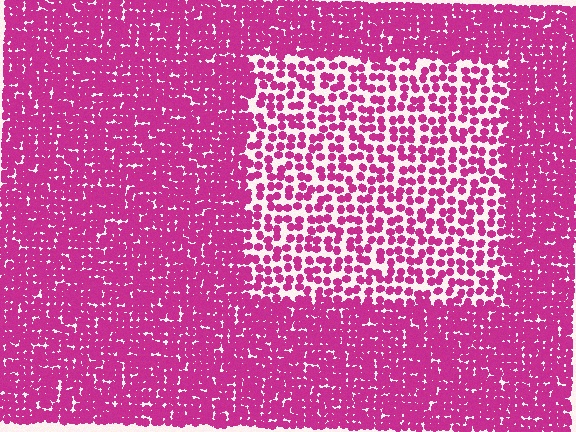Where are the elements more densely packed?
The elements are more densely packed outside the rectangle boundary.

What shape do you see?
I see a rectangle.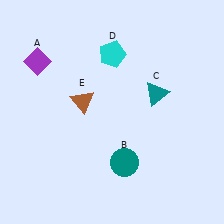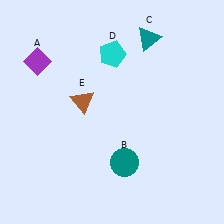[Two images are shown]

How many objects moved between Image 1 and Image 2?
1 object moved between the two images.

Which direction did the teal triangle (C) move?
The teal triangle (C) moved up.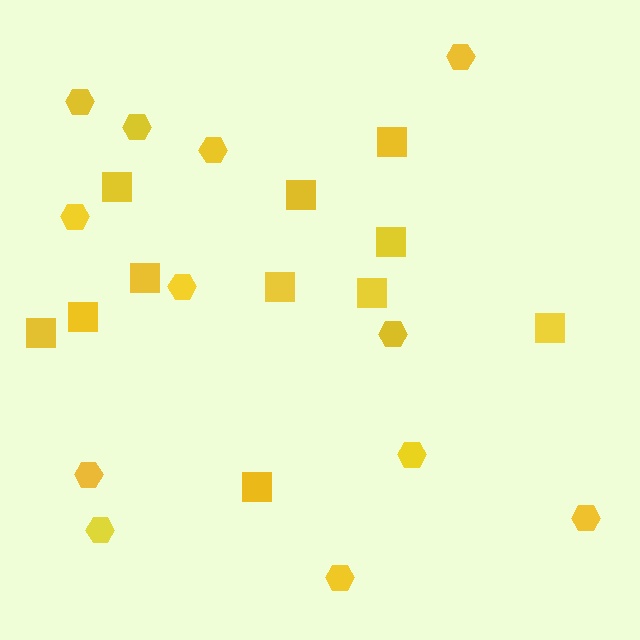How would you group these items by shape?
There are 2 groups: one group of hexagons (12) and one group of squares (11).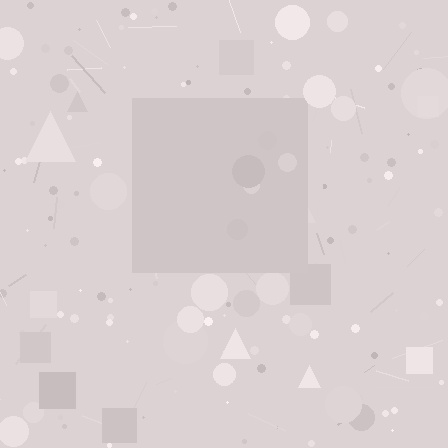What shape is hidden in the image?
A square is hidden in the image.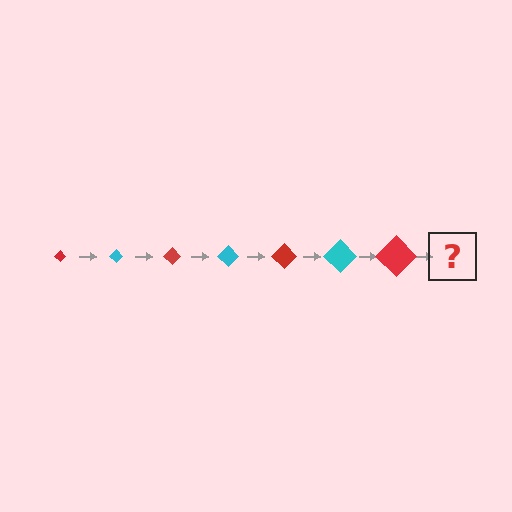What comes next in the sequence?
The next element should be a cyan diamond, larger than the previous one.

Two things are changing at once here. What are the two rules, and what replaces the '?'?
The two rules are that the diamond grows larger each step and the color cycles through red and cyan. The '?' should be a cyan diamond, larger than the previous one.